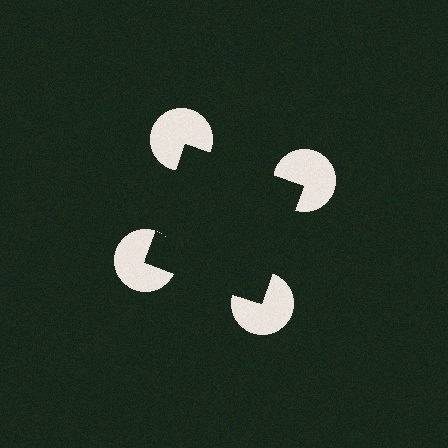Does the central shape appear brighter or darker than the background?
It typically appears slightly darker than the background, even though no actual brightness change is drawn.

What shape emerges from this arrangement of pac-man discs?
An illusory square — its edges are inferred from the aligned wedge cuts in the pac-man discs, not physically drawn.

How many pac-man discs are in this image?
There are 4 — one at each vertex of the illusory square.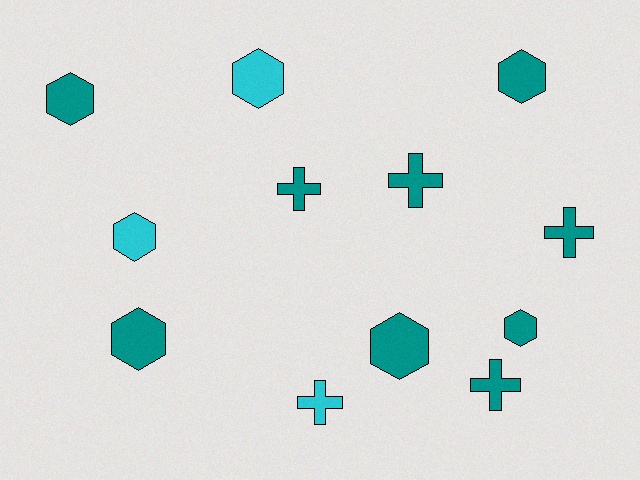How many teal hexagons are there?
There are 5 teal hexagons.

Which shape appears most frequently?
Hexagon, with 7 objects.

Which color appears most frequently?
Teal, with 9 objects.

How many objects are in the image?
There are 12 objects.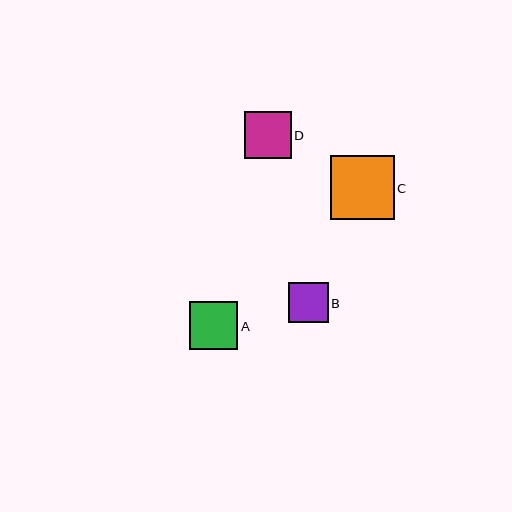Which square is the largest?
Square C is the largest with a size of approximately 64 pixels.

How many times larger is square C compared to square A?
Square C is approximately 1.3 times the size of square A.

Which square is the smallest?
Square B is the smallest with a size of approximately 40 pixels.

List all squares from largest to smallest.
From largest to smallest: C, A, D, B.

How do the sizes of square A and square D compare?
Square A and square D are approximately the same size.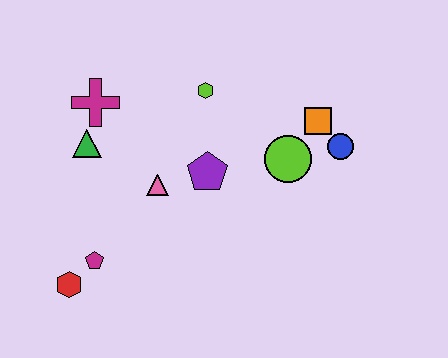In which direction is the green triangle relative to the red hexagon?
The green triangle is above the red hexagon.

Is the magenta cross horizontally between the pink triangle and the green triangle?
Yes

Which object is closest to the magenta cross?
The green triangle is closest to the magenta cross.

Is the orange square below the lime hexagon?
Yes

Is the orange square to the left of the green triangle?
No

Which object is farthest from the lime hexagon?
The red hexagon is farthest from the lime hexagon.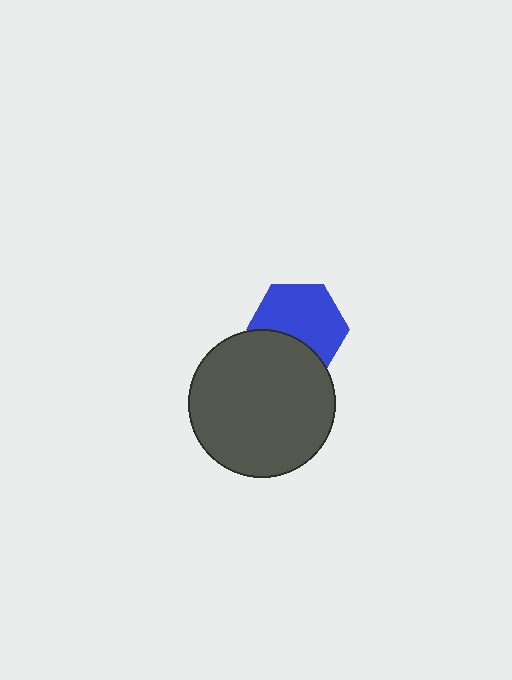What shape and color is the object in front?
The object in front is a dark gray circle.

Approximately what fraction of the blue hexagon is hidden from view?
Roughly 33% of the blue hexagon is hidden behind the dark gray circle.